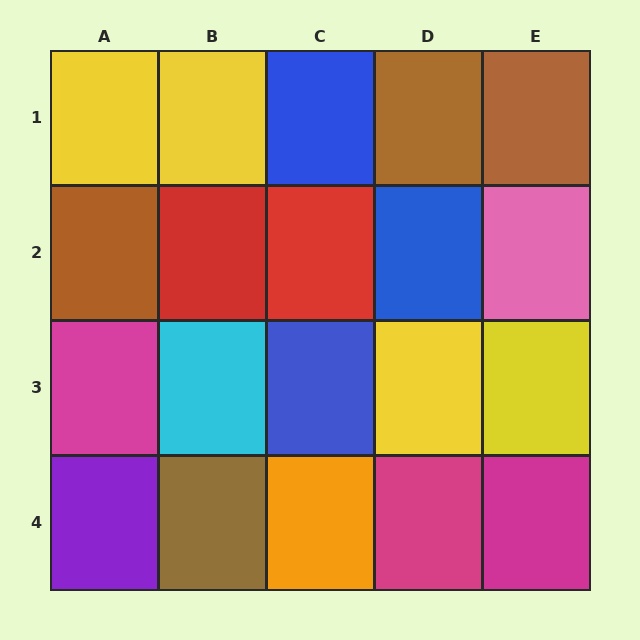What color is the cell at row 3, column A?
Magenta.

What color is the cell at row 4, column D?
Magenta.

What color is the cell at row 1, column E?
Brown.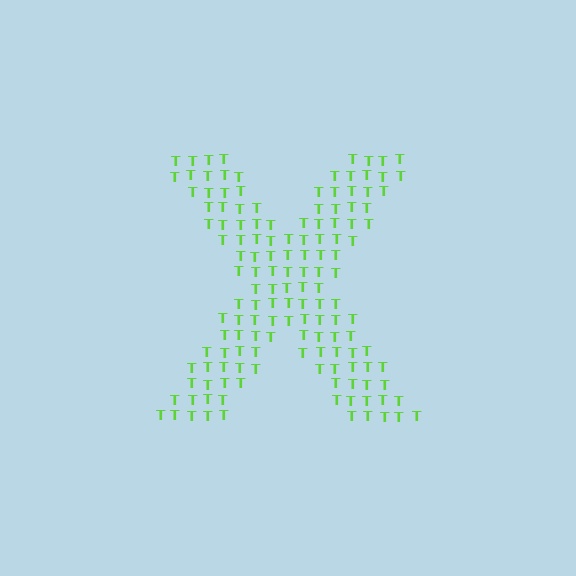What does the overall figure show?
The overall figure shows the letter X.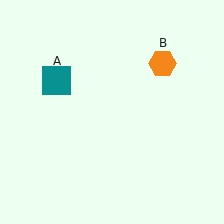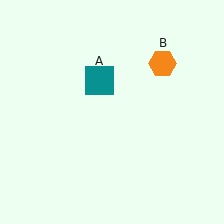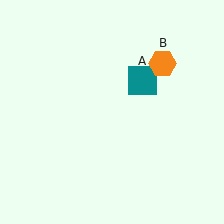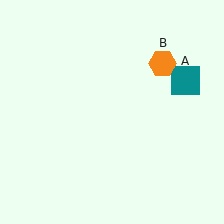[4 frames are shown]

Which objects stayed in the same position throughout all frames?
Orange hexagon (object B) remained stationary.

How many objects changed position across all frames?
1 object changed position: teal square (object A).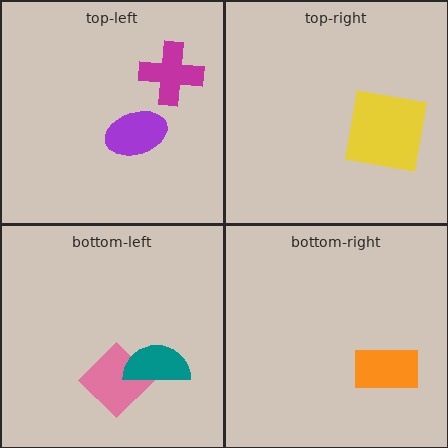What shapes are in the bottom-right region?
The orange rectangle.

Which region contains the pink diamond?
The bottom-left region.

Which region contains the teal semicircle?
The bottom-left region.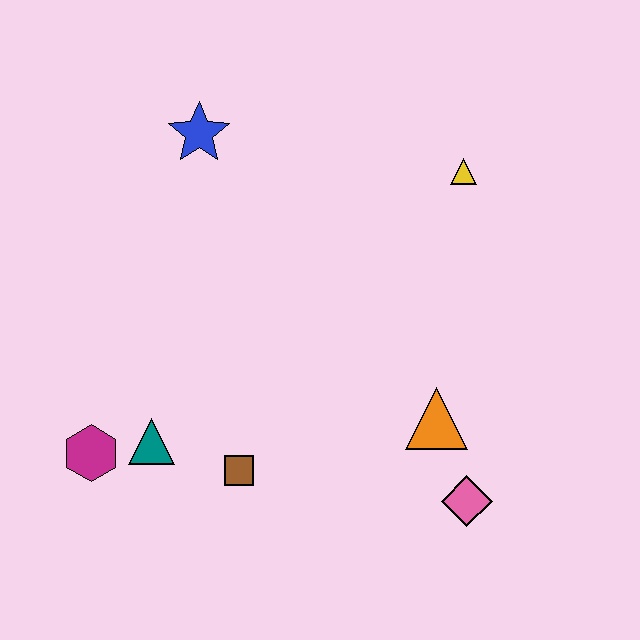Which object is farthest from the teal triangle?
The yellow triangle is farthest from the teal triangle.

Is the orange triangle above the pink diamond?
Yes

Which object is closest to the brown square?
The teal triangle is closest to the brown square.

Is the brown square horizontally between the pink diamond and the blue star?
Yes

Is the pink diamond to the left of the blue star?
No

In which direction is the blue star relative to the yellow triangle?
The blue star is to the left of the yellow triangle.